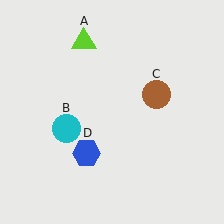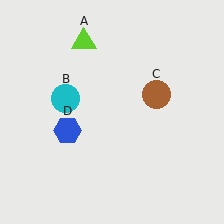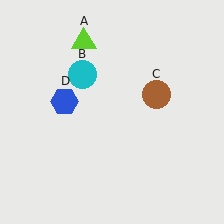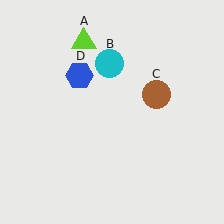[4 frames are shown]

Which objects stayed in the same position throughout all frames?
Lime triangle (object A) and brown circle (object C) remained stationary.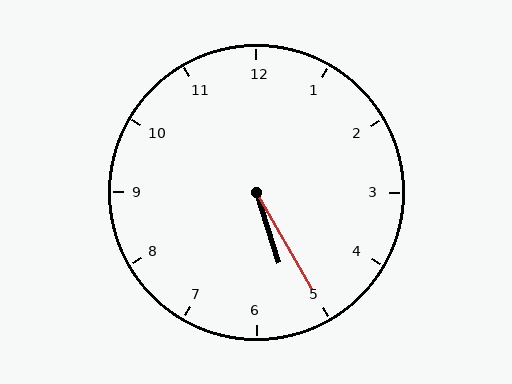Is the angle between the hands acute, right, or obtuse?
It is acute.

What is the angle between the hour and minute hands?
Approximately 12 degrees.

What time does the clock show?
5:25.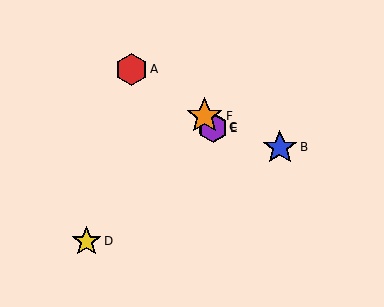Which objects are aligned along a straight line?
Objects C, E, F are aligned along a straight line.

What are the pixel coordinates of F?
Object F is at (204, 116).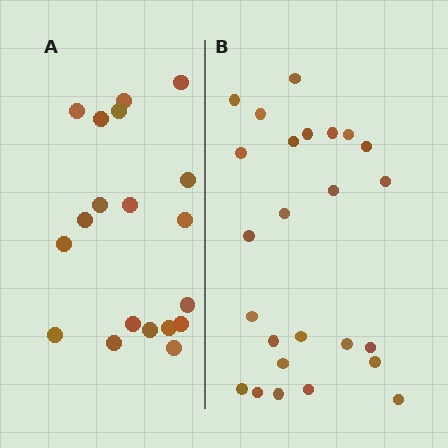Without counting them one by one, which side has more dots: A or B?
Region B (the right region) has more dots.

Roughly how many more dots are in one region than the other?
Region B has about 6 more dots than region A.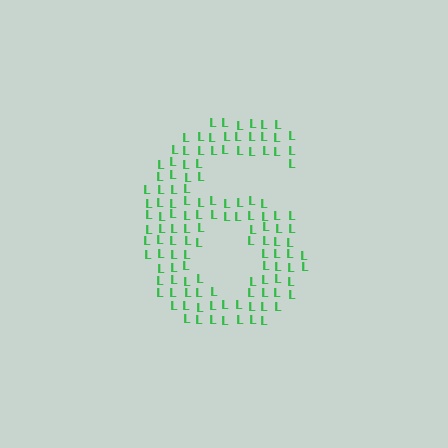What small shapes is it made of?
It is made of small letter L's.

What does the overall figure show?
The overall figure shows the digit 6.